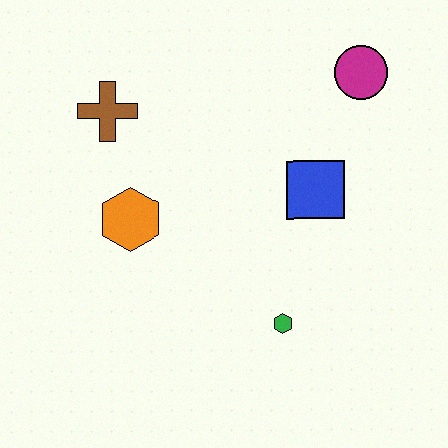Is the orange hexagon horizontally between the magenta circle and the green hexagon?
No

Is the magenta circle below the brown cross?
No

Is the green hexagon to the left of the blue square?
Yes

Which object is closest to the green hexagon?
The blue square is closest to the green hexagon.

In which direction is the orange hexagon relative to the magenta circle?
The orange hexagon is to the left of the magenta circle.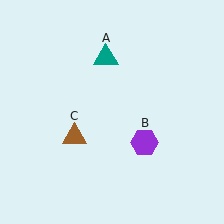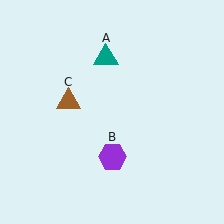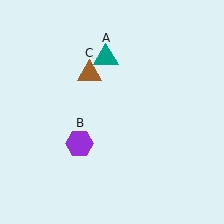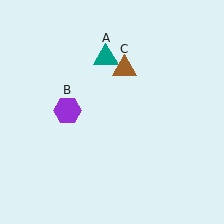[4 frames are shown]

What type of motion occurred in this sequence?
The purple hexagon (object B), brown triangle (object C) rotated clockwise around the center of the scene.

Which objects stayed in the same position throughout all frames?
Teal triangle (object A) remained stationary.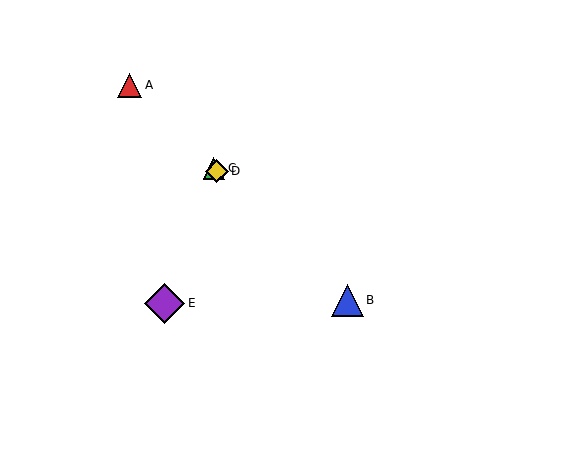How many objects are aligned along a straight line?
4 objects (A, B, C, D) are aligned along a straight line.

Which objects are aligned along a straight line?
Objects A, B, C, D are aligned along a straight line.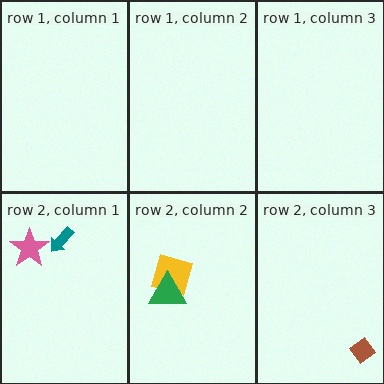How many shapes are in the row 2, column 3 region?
1.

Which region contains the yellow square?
The row 2, column 2 region.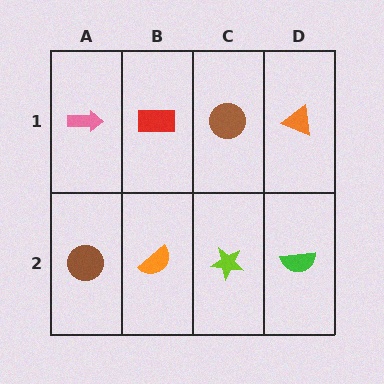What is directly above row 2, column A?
A pink arrow.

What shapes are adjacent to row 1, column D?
A green semicircle (row 2, column D), a brown circle (row 1, column C).